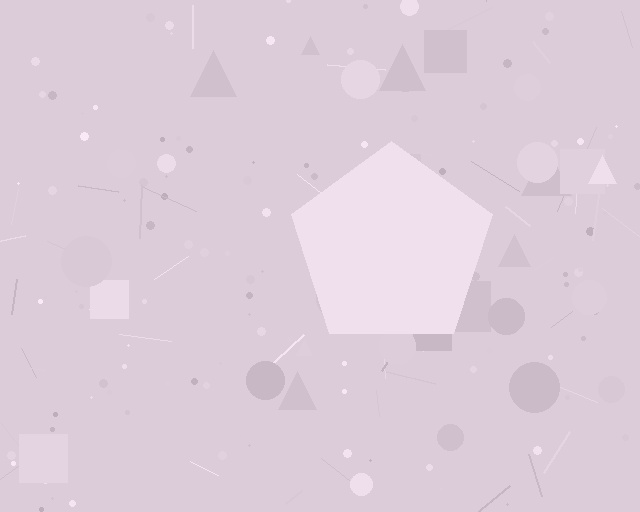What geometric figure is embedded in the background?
A pentagon is embedded in the background.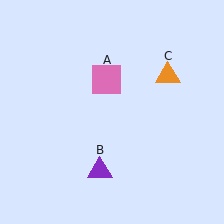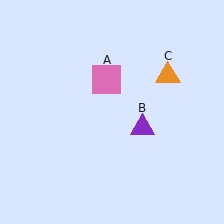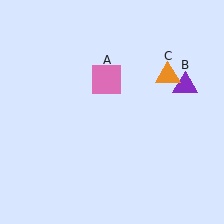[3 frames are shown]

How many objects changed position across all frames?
1 object changed position: purple triangle (object B).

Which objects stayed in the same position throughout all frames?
Pink square (object A) and orange triangle (object C) remained stationary.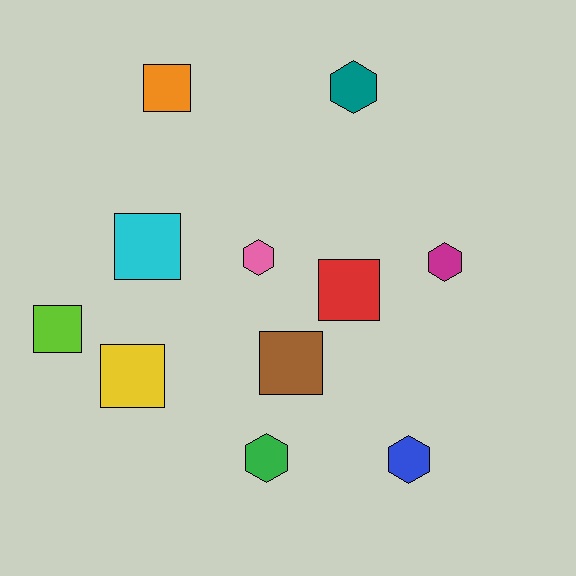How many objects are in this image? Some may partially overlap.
There are 11 objects.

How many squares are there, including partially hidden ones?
There are 6 squares.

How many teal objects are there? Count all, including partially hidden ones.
There is 1 teal object.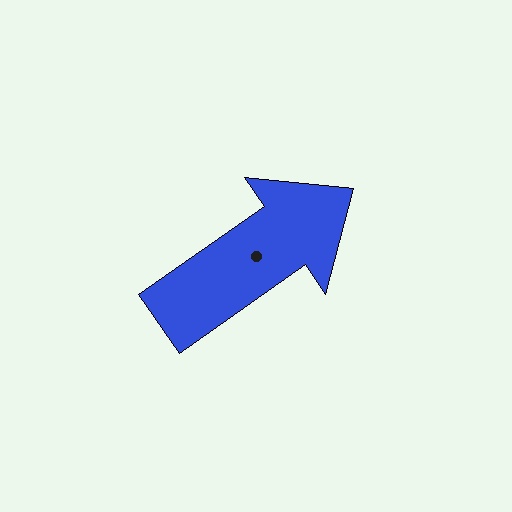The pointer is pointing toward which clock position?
Roughly 2 o'clock.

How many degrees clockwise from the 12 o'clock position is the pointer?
Approximately 55 degrees.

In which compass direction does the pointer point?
Northeast.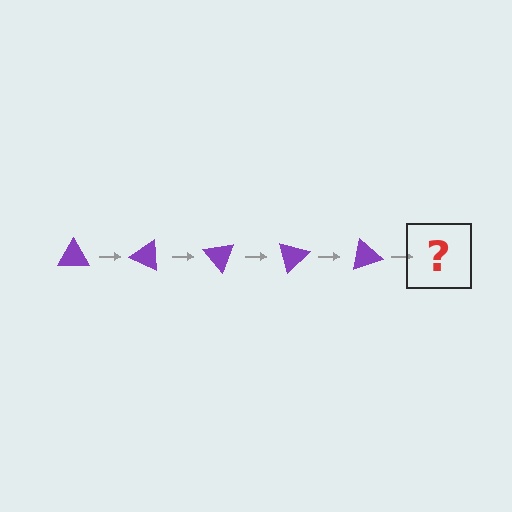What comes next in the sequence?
The next element should be a purple triangle rotated 125 degrees.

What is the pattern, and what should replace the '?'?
The pattern is that the triangle rotates 25 degrees each step. The '?' should be a purple triangle rotated 125 degrees.